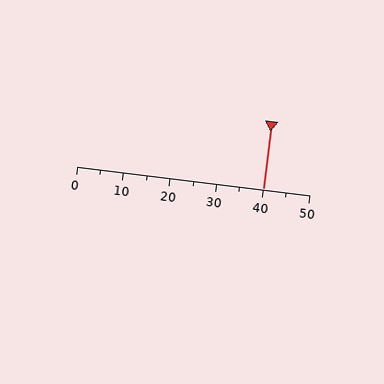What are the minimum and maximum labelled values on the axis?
The axis runs from 0 to 50.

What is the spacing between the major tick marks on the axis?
The major ticks are spaced 10 apart.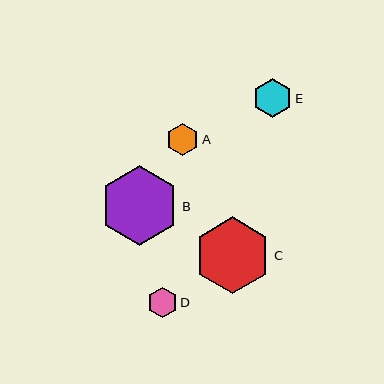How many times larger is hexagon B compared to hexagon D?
Hexagon B is approximately 2.6 times the size of hexagon D.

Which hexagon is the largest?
Hexagon B is the largest with a size of approximately 79 pixels.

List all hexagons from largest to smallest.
From largest to smallest: B, C, E, A, D.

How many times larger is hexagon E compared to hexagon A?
Hexagon E is approximately 1.2 times the size of hexagon A.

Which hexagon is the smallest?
Hexagon D is the smallest with a size of approximately 30 pixels.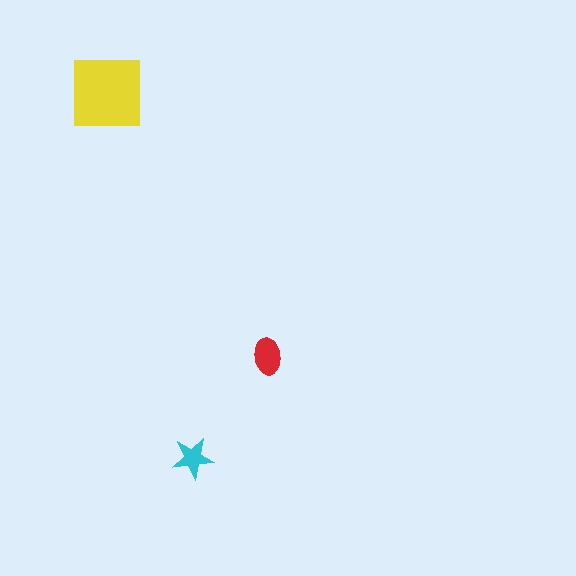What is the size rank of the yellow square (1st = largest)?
1st.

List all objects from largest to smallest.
The yellow square, the red ellipse, the cyan star.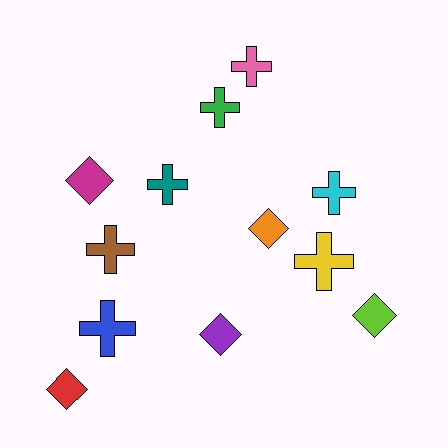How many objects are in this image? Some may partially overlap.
There are 12 objects.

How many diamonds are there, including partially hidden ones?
There are 5 diamonds.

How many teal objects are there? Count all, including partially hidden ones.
There is 1 teal object.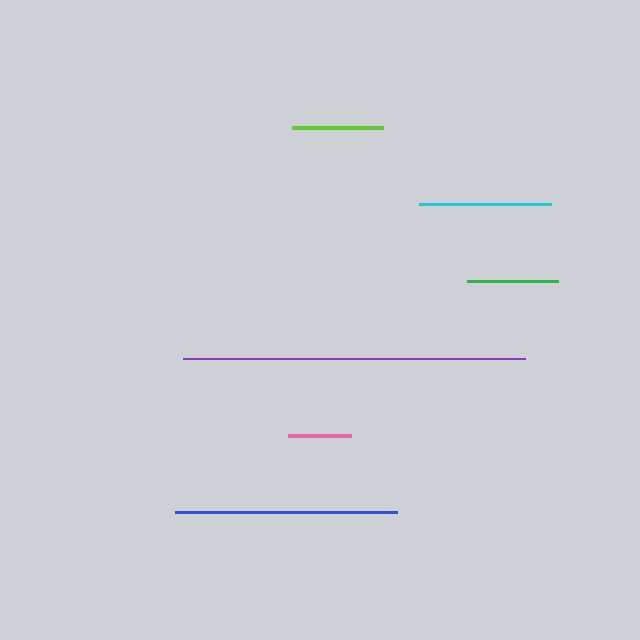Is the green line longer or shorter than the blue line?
The blue line is longer than the green line.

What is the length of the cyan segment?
The cyan segment is approximately 132 pixels long.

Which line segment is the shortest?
The pink line is the shortest at approximately 62 pixels.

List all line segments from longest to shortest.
From longest to shortest: purple, blue, cyan, lime, green, pink.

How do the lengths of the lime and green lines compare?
The lime and green lines are approximately the same length.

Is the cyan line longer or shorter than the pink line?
The cyan line is longer than the pink line.